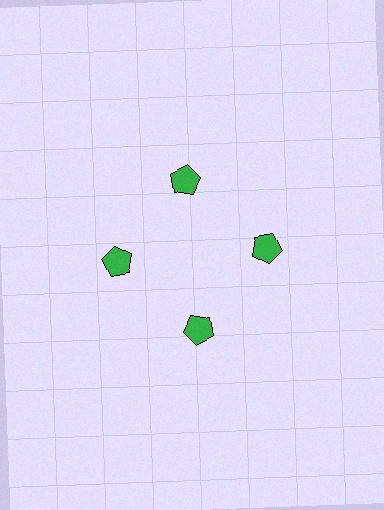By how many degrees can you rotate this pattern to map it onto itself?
The pattern maps onto itself every 90 degrees of rotation.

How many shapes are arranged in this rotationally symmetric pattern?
There are 4 shapes, arranged in 4 groups of 1.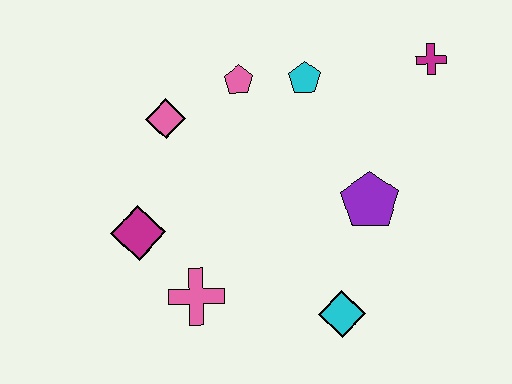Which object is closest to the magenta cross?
The cyan pentagon is closest to the magenta cross.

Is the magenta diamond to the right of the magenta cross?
No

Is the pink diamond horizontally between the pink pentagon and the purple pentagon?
No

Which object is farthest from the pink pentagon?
The cyan diamond is farthest from the pink pentagon.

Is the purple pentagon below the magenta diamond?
No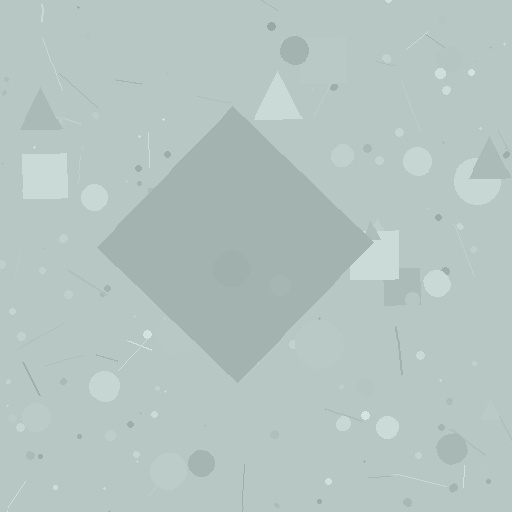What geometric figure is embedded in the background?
A diamond is embedded in the background.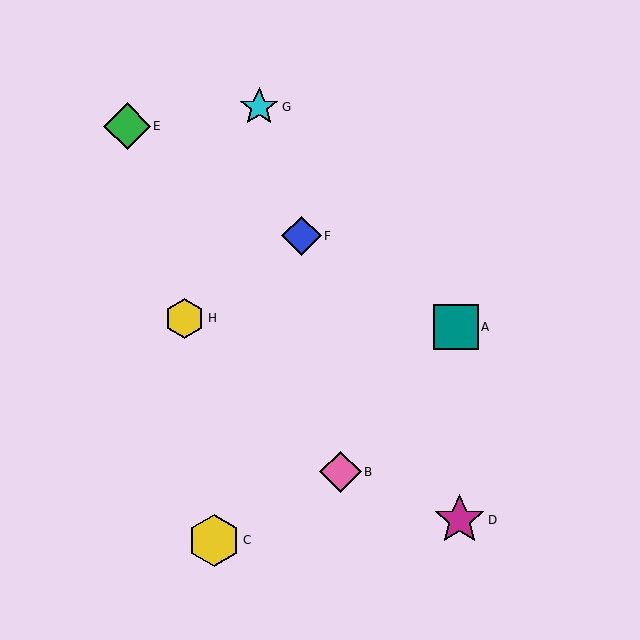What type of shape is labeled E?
Shape E is a green diamond.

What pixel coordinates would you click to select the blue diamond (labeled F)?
Click at (302, 236) to select the blue diamond F.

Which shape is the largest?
The yellow hexagon (labeled C) is the largest.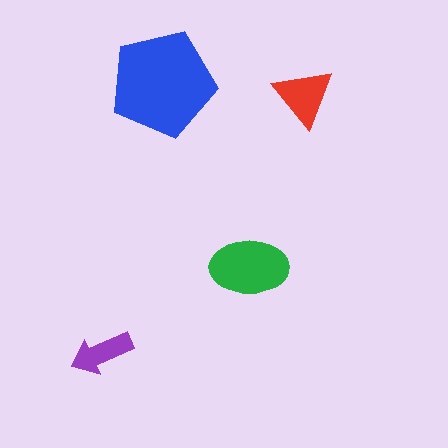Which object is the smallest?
The purple arrow.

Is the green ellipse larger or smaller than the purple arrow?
Larger.